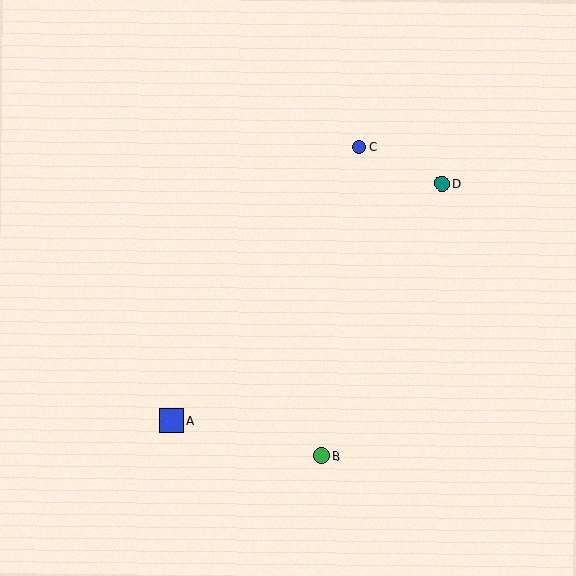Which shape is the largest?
The blue square (labeled A) is the largest.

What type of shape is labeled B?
Shape B is a green circle.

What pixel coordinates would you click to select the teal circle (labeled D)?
Click at (442, 184) to select the teal circle D.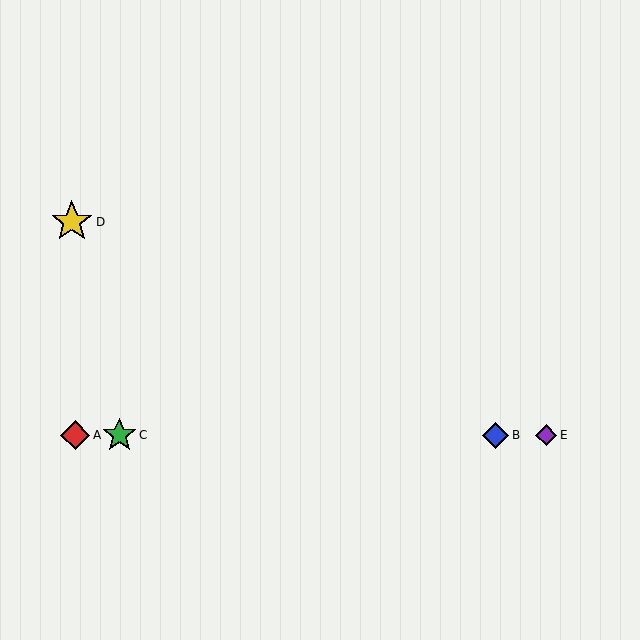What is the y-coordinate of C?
Object C is at y≈435.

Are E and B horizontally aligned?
Yes, both are at y≈435.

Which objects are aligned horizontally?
Objects A, B, C, E are aligned horizontally.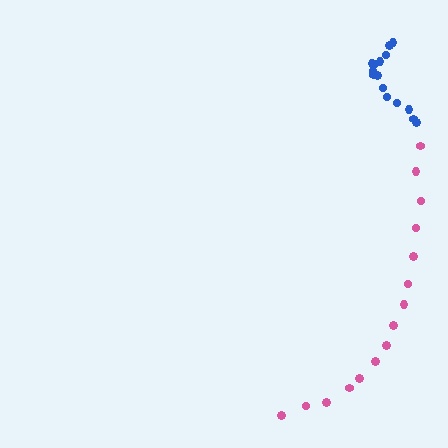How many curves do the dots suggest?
There are 2 distinct paths.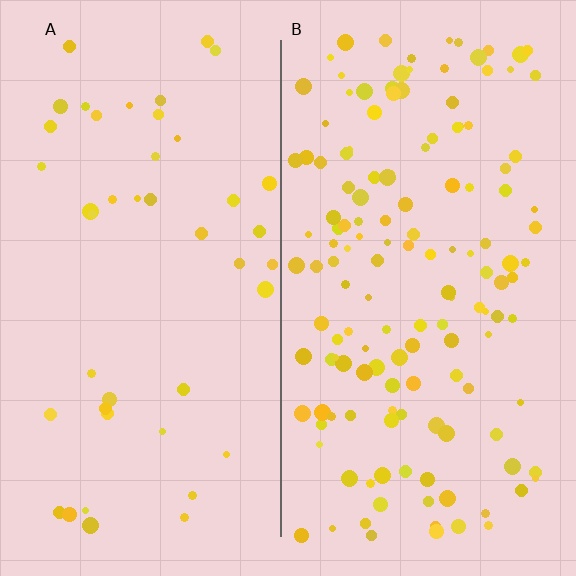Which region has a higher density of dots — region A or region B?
B (the right).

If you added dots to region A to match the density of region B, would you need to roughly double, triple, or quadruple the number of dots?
Approximately triple.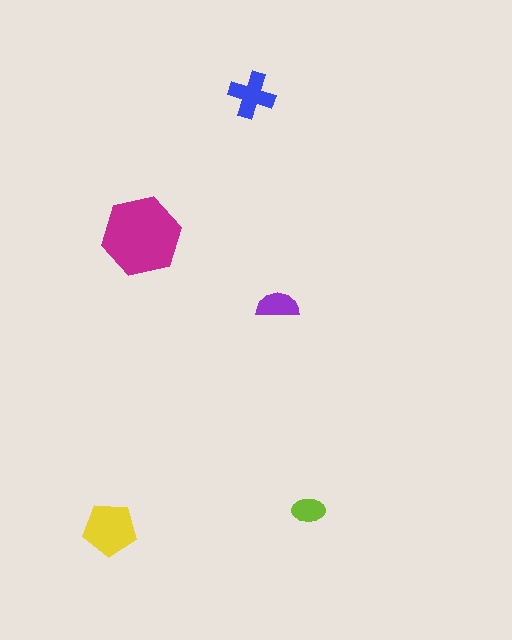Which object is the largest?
The magenta hexagon.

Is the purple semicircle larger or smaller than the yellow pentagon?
Smaller.